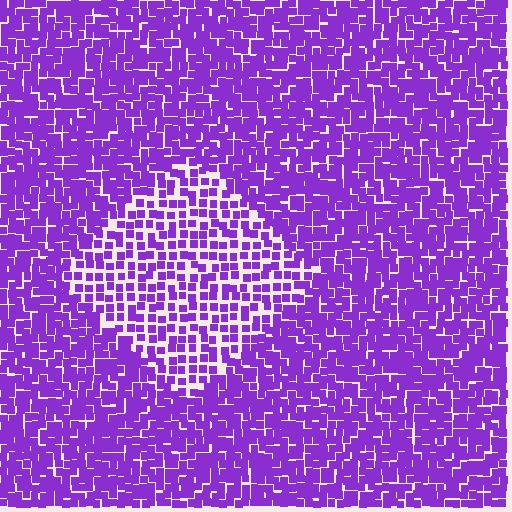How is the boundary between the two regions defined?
The boundary is defined by a change in element density (approximately 1.8x ratio). All elements are the same color, size, and shape.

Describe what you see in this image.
The image contains small purple elements arranged at two different densities. A diamond-shaped region is visible where the elements are less densely packed than the surrounding area.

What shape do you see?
I see a diamond.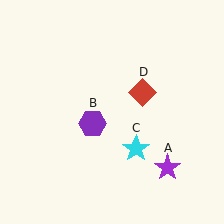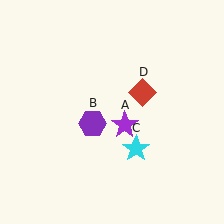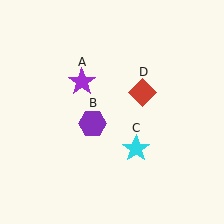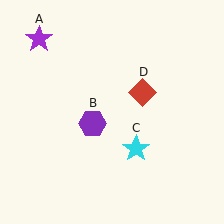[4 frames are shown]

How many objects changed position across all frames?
1 object changed position: purple star (object A).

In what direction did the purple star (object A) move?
The purple star (object A) moved up and to the left.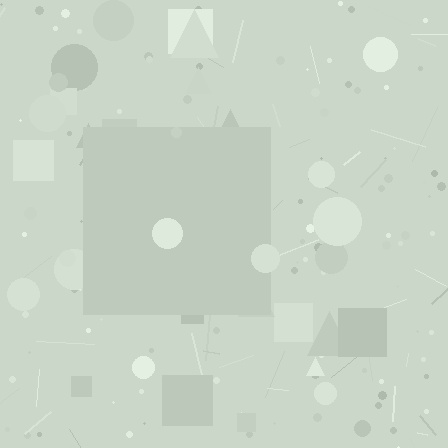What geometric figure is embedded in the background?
A square is embedded in the background.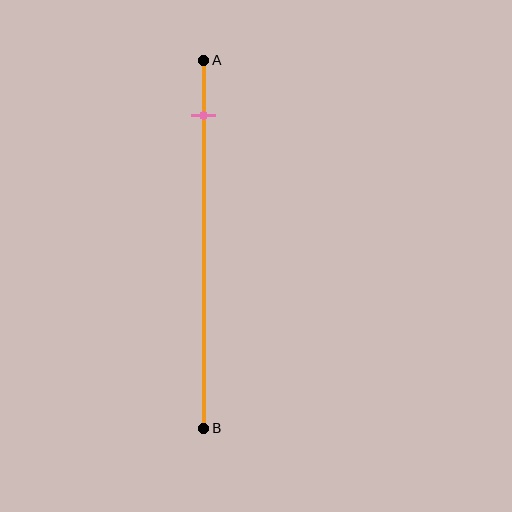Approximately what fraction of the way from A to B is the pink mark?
The pink mark is approximately 15% of the way from A to B.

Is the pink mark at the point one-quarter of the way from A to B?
No, the mark is at about 15% from A, not at the 25% one-quarter point.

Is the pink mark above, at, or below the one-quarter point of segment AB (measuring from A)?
The pink mark is above the one-quarter point of segment AB.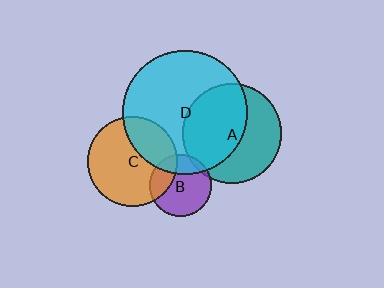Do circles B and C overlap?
Yes.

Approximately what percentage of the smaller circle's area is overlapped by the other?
Approximately 25%.